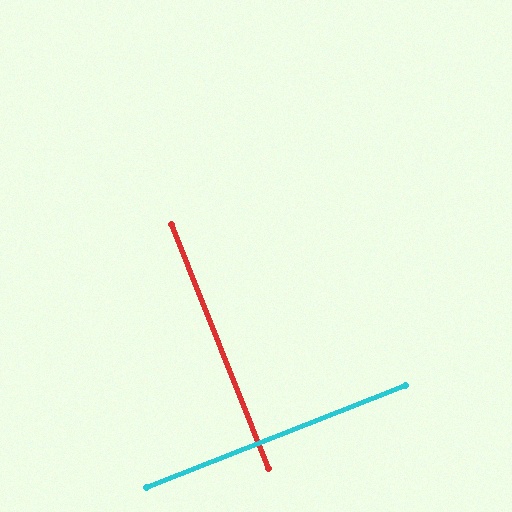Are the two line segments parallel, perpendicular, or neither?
Perpendicular — they meet at approximately 90°.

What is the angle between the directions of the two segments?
Approximately 90 degrees.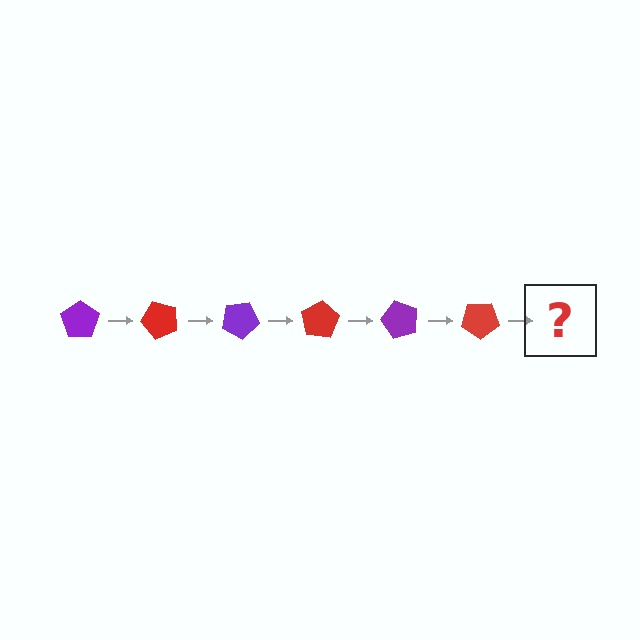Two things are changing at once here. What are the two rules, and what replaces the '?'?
The two rules are that it rotates 50 degrees each step and the color cycles through purple and red. The '?' should be a purple pentagon, rotated 300 degrees from the start.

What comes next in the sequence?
The next element should be a purple pentagon, rotated 300 degrees from the start.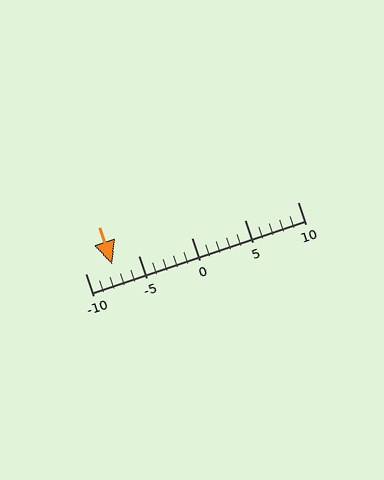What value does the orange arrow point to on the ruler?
The orange arrow points to approximately -8.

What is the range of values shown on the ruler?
The ruler shows values from -10 to 10.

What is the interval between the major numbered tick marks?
The major tick marks are spaced 5 units apart.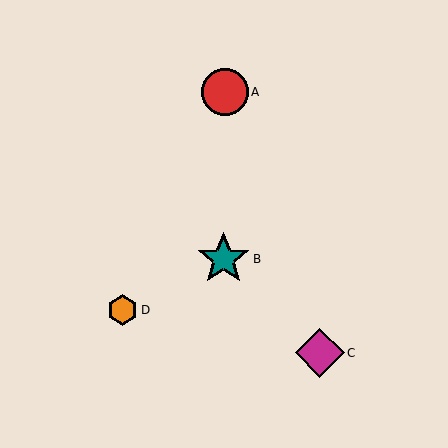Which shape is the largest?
The teal star (labeled B) is the largest.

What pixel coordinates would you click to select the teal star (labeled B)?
Click at (223, 259) to select the teal star B.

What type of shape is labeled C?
Shape C is a magenta diamond.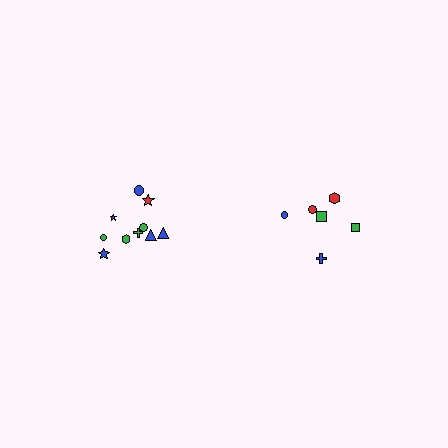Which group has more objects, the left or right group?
The left group.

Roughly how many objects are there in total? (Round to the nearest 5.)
Roughly 15 objects in total.